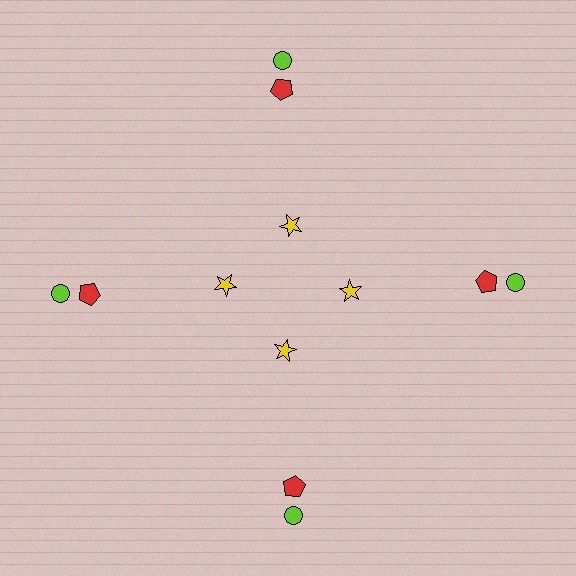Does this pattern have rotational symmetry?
Yes, this pattern has 4-fold rotational symmetry. It looks the same after rotating 90 degrees around the center.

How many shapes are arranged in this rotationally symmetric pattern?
There are 12 shapes, arranged in 4 groups of 3.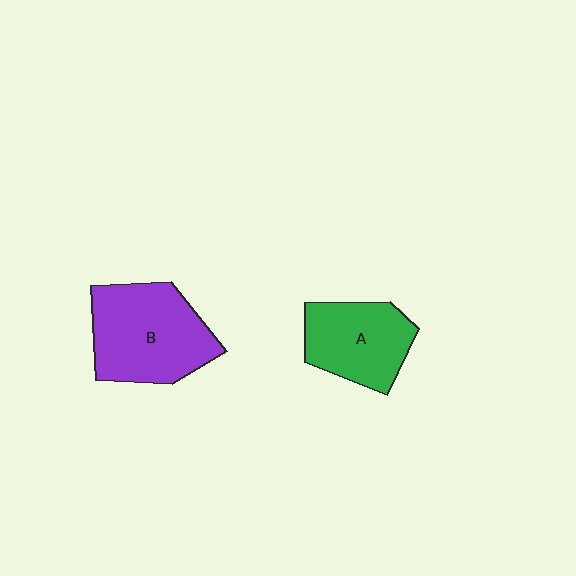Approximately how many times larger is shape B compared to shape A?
Approximately 1.4 times.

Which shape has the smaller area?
Shape A (green).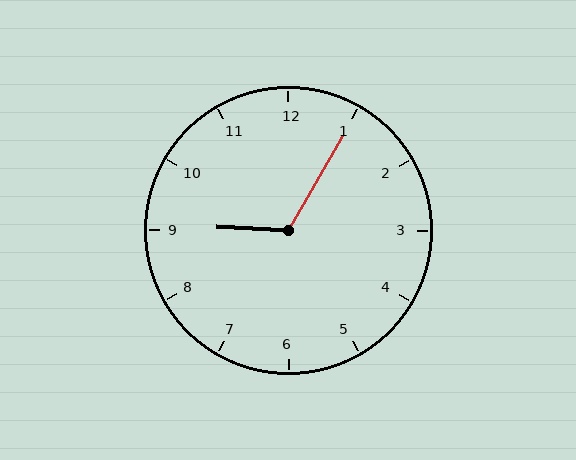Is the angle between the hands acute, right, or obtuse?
It is obtuse.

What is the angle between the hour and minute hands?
Approximately 118 degrees.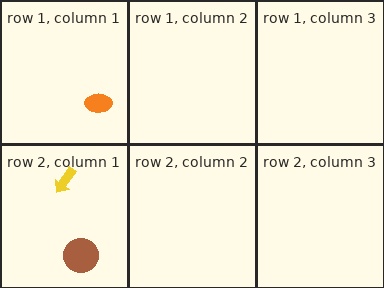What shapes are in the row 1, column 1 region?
The orange ellipse.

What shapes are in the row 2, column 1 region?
The yellow arrow, the brown circle.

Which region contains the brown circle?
The row 2, column 1 region.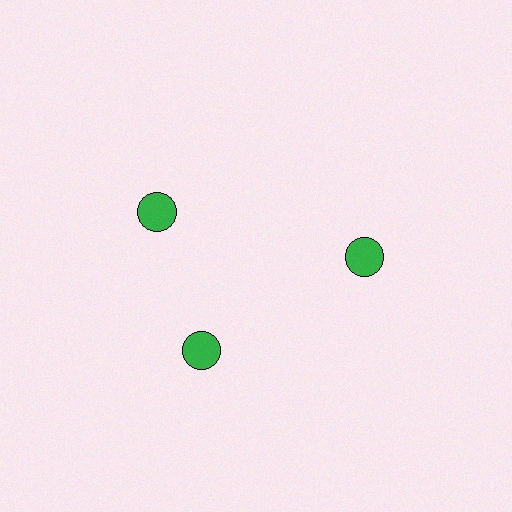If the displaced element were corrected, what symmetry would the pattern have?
It would have 3-fold rotational symmetry — the pattern would map onto itself every 120 degrees.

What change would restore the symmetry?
The symmetry would be restored by rotating it back into even spacing with its neighbors so that all 3 circles sit at equal angles and equal distance from the center.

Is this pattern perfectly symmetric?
No. The 3 green circles are arranged in a ring, but one element near the 11 o'clock position is rotated out of alignment along the ring, breaking the 3-fold rotational symmetry.